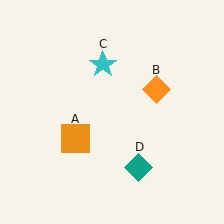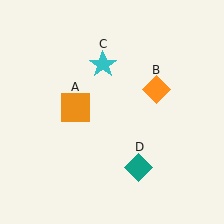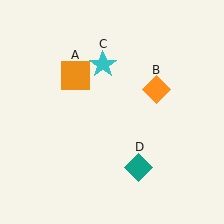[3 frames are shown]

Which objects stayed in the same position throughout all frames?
Orange diamond (object B) and cyan star (object C) and teal diamond (object D) remained stationary.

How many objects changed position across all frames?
1 object changed position: orange square (object A).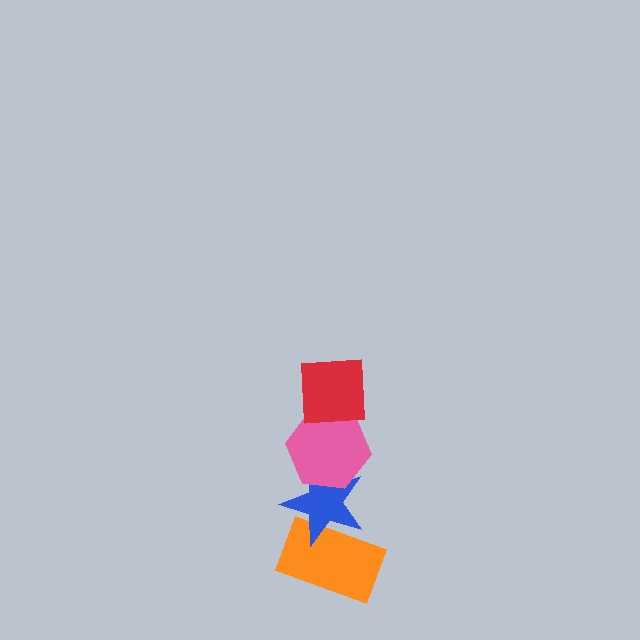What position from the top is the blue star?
The blue star is 3rd from the top.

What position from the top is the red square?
The red square is 1st from the top.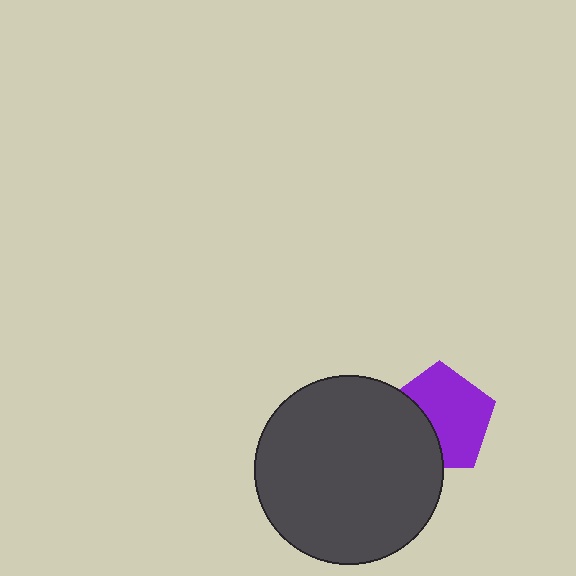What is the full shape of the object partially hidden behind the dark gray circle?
The partially hidden object is a purple pentagon.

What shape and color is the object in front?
The object in front is a dark gray circle.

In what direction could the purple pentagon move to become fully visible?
The purple pentagon could move right. That would shift it out from behind the dark gray circle entirely.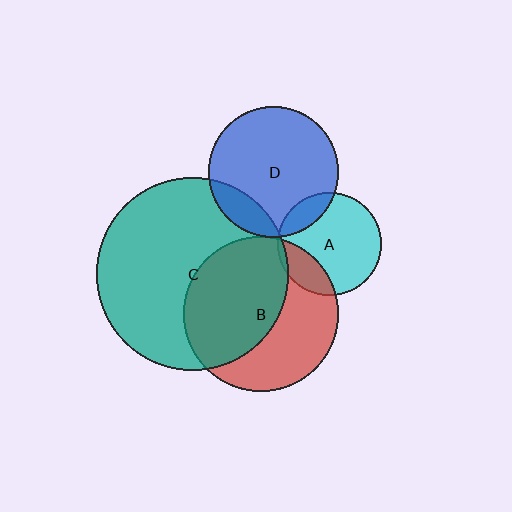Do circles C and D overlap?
Yes.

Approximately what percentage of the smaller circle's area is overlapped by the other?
Approximately 15%.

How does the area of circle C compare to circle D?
Approximately 2.2 times.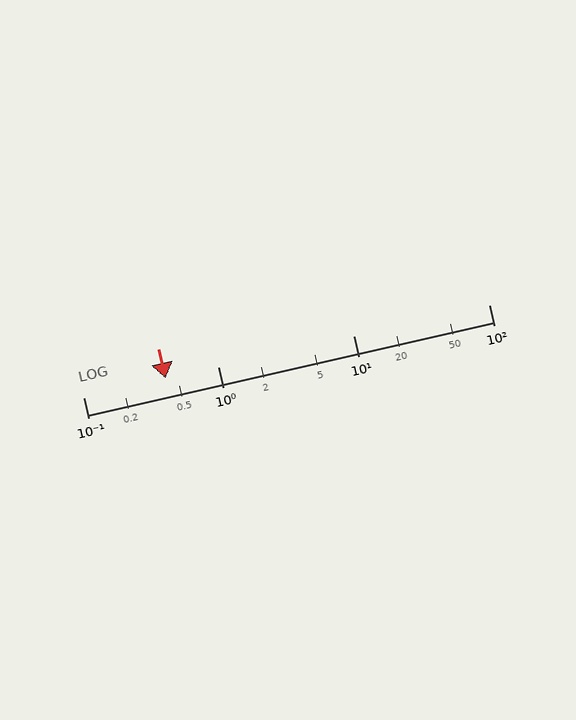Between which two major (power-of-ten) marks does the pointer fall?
The pointer is between 0.1 and 1.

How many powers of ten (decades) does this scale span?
The scale spans 3 decades, from 0.1 to 100.